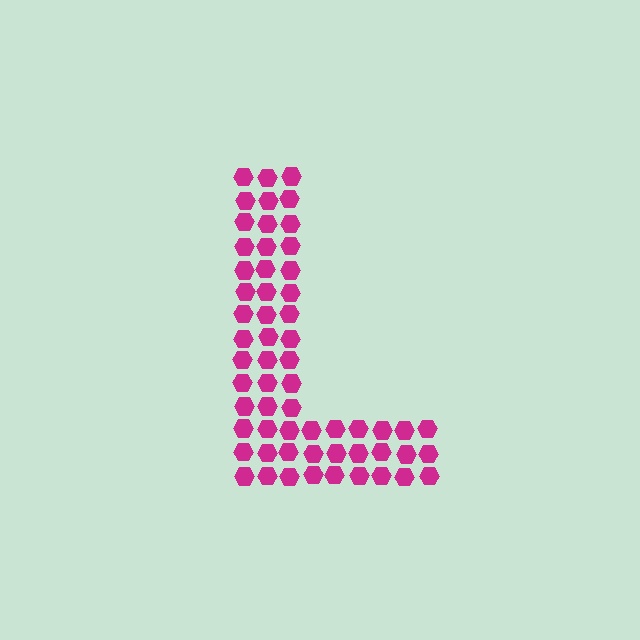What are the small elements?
The small elements are hexagons.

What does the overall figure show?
The overall figure shows the letter L.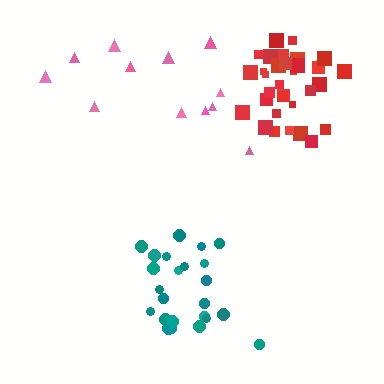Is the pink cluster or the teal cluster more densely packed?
Teal.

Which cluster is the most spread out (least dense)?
Pink.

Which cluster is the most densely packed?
Red.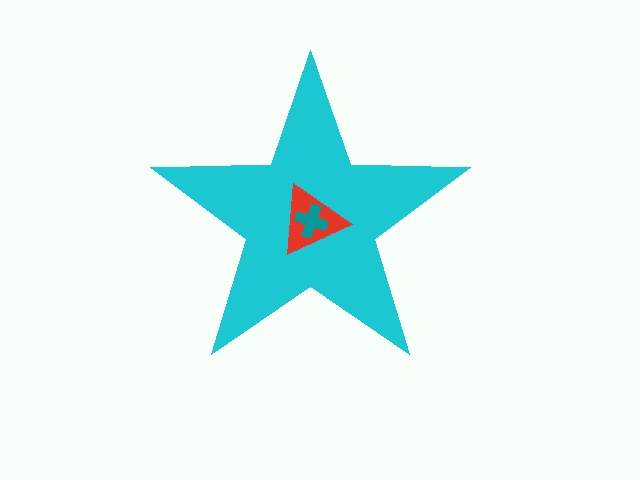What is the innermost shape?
The teal cross.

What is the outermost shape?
The cyan star.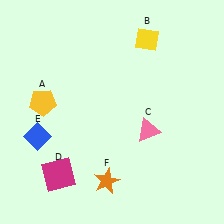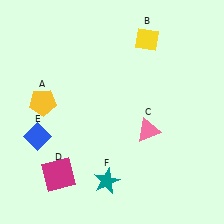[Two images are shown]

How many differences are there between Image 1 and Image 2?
There is 1 difference between the two images.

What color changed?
The star (F) changed from orange in Image 1 to teal in Image 2.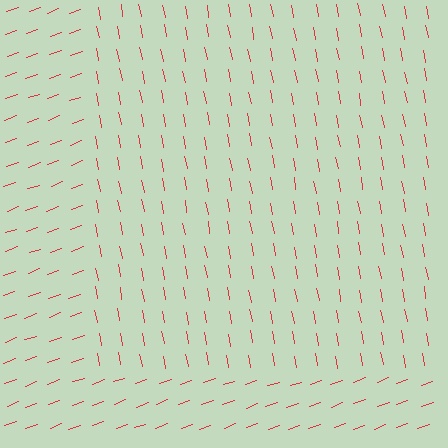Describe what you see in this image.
The image is filled with small red line segments. A rectangle region in the image has lines oriented differently from the surrounding lines, creating a visible texture boundary.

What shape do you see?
I see a rectangle.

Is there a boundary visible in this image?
Yes, there is a texture boundary formed by a change in line orientation.